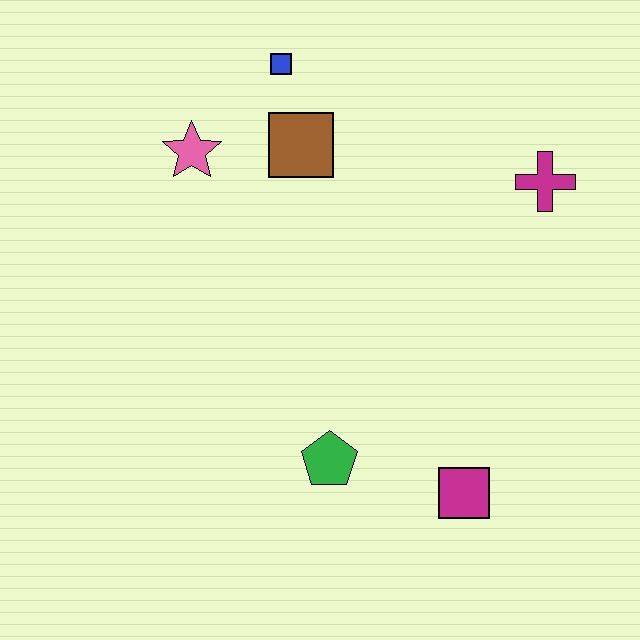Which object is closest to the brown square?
The blue square is closest to the brown square.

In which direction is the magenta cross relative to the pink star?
The magenta cross is to the right of the pink star.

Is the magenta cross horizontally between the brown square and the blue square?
No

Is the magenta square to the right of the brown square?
Yes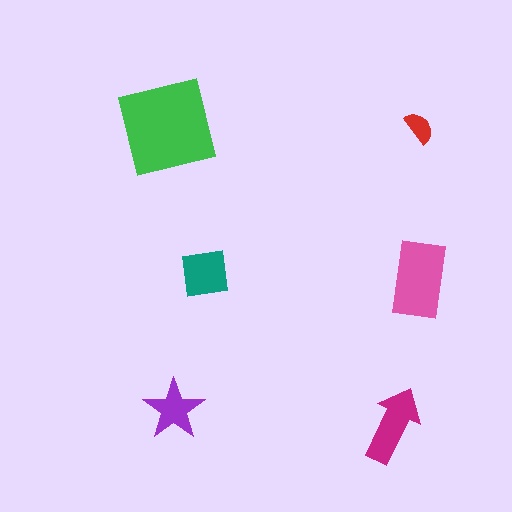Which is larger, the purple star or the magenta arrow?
The magenta arrow.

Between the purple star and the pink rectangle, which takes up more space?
The pink rectangle.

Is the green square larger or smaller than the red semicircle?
Larger.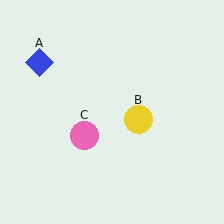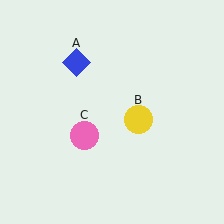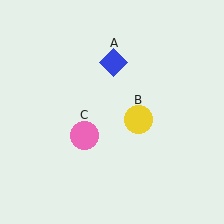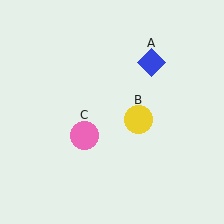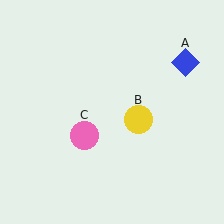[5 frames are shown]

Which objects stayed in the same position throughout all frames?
Yellow circle (object B) and pink circle (object C) remained stationary.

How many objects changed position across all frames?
1 object changed position: blue diamond (object A).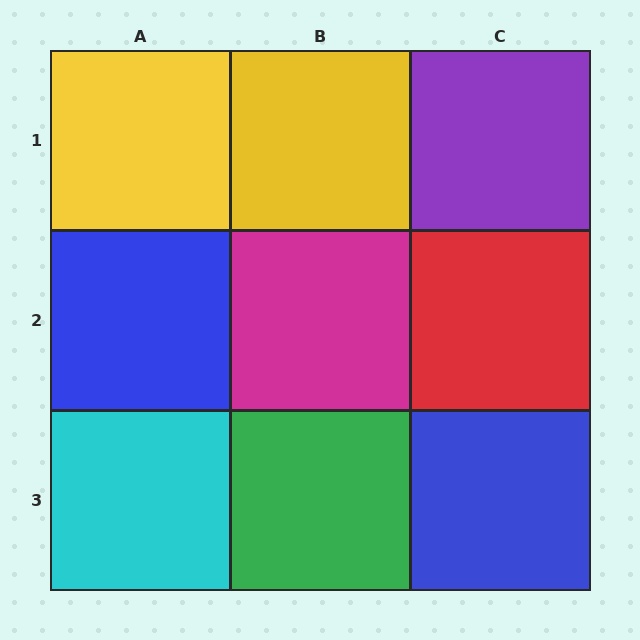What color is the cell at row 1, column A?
Yellow.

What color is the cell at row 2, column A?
Blue.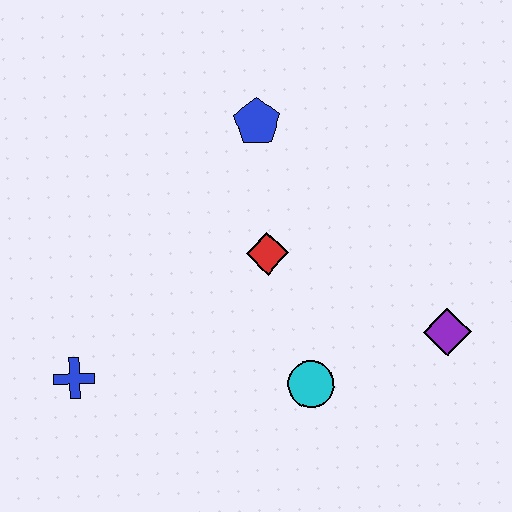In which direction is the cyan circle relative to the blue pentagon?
The cyan circle is below the blue pentagon.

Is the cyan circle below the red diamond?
Yes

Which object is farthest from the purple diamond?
The blue cross is farthest from the purple diamond.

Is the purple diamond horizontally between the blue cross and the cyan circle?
No